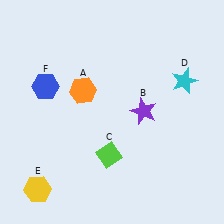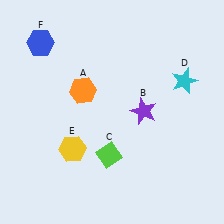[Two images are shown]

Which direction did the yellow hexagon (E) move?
The yellow hexagon (E) moved up.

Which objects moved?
The objects that moved are: the yellow hexagon (E), the blue hexagon (F).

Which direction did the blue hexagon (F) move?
The blue hexagon (F) moved up.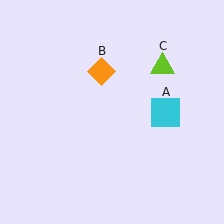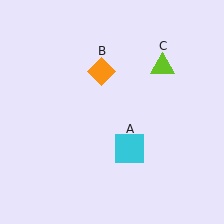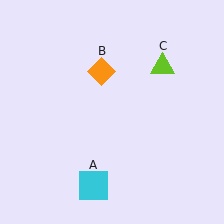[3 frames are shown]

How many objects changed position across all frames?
1 object changed position: cyan square (object A).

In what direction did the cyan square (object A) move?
The cyan square (object A) moved down and to the left.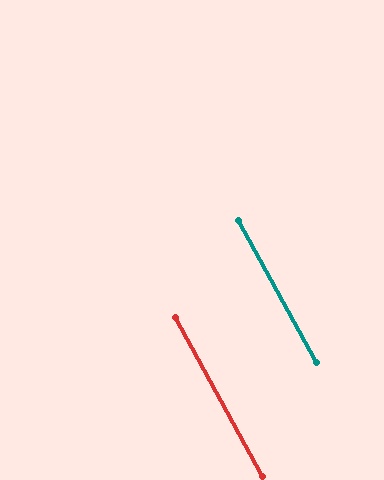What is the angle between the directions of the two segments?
Approximately 0 degrees.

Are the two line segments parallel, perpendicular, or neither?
Parallel — their directions differ by only 0.2°.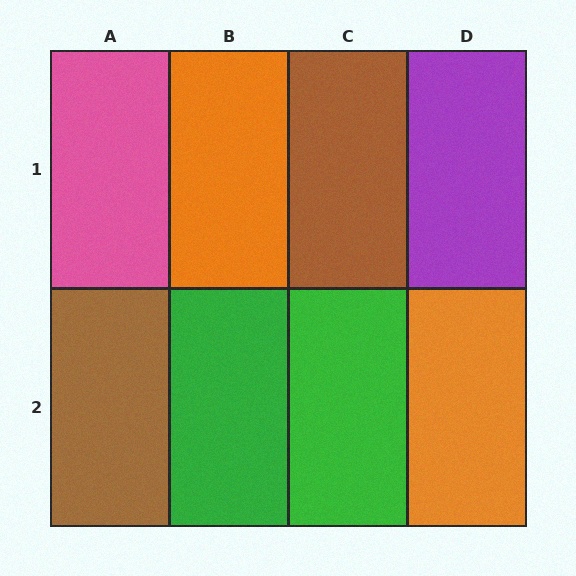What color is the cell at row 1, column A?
Pink.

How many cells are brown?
2 cells are brown.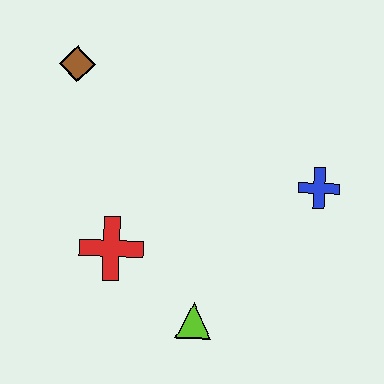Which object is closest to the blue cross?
The lime triangle is closest to the blue cross.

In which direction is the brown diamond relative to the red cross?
The brown diamond is above the red cross.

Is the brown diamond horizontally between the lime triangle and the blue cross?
No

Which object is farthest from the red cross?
The blue cross is farthest from the red cross.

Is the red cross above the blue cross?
No